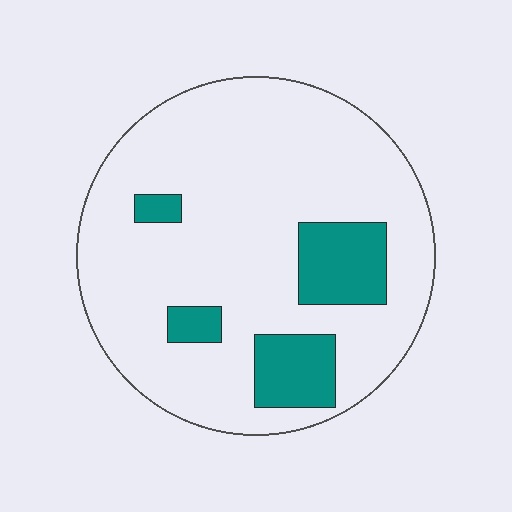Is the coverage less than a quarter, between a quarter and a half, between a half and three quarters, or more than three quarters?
Less than a quarter.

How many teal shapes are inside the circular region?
4.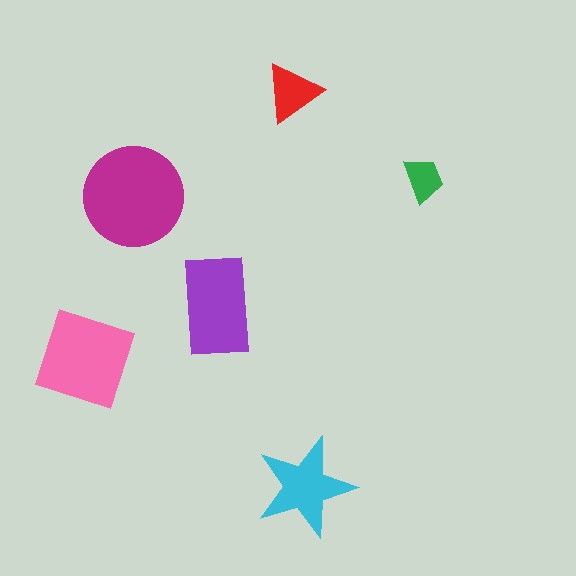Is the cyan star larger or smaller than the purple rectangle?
Smaller.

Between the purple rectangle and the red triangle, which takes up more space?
The purple rectangle.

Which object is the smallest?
The green trapezoid.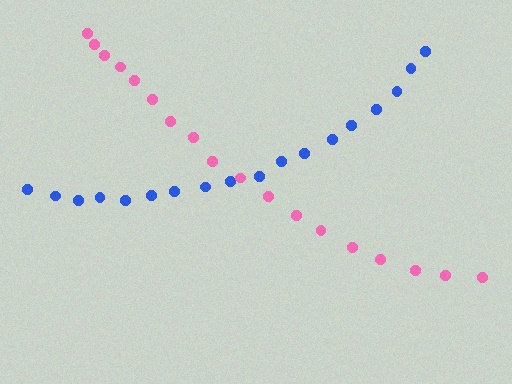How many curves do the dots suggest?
There are 2 distinct paths.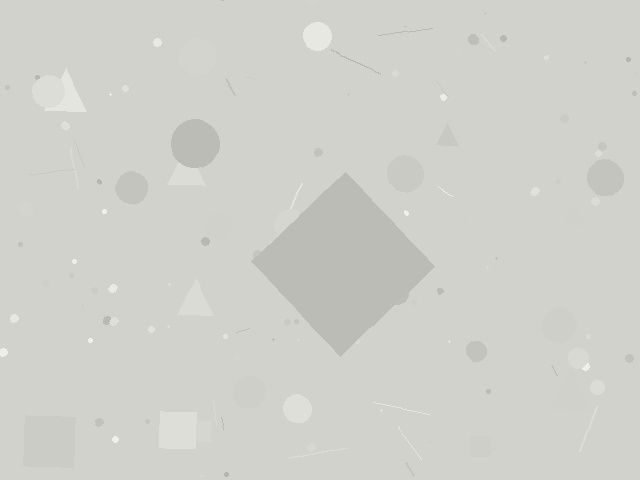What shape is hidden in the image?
A diamond is hidden in the image.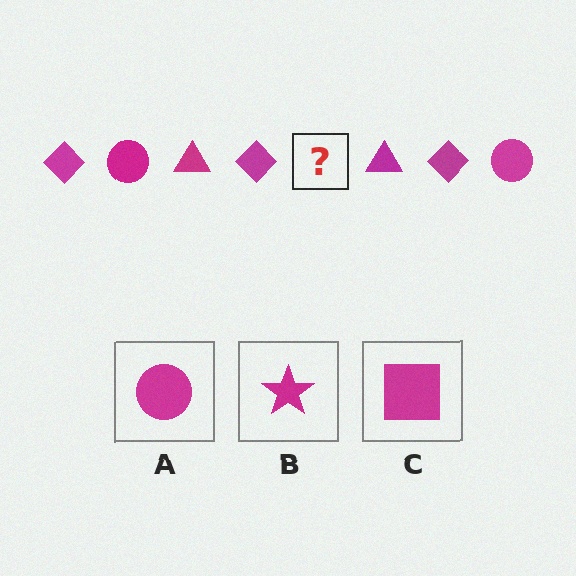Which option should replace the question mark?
Option A.